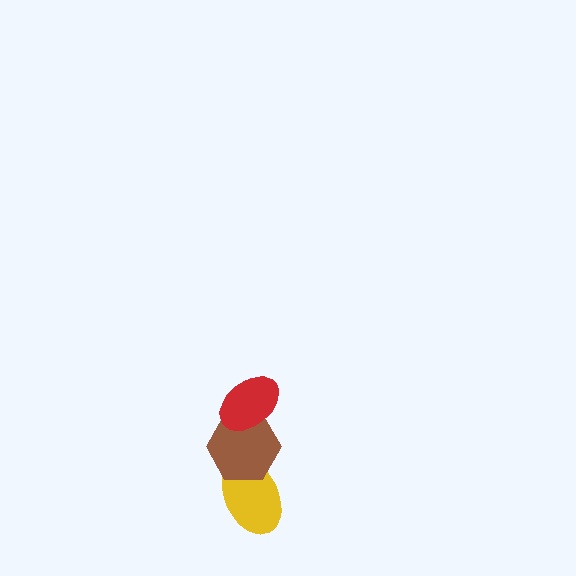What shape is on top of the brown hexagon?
The red ellipse is on top of the brown hexagon.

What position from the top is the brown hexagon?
The brown hexagon is 2nd from the top.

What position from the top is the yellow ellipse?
The yellow ellipse is 3rd from the top.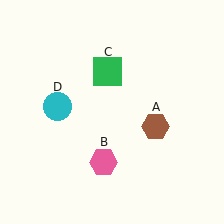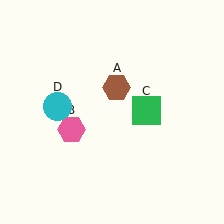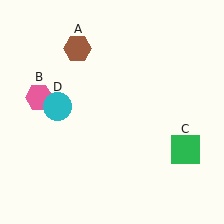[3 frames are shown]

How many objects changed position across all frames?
3 objects changed position: brown hexagon (object A), pink hexagon (object B), green square (object C).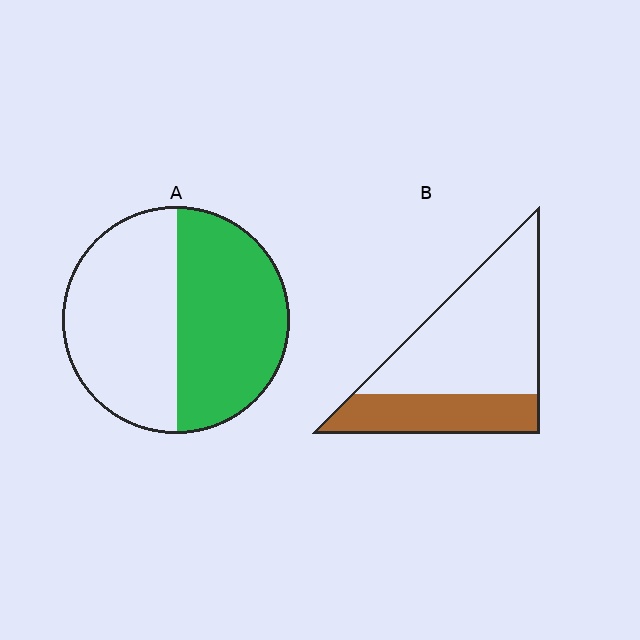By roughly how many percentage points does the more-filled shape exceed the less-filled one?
By roughly 15 percentage points (A over B).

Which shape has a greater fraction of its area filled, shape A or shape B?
Shape A.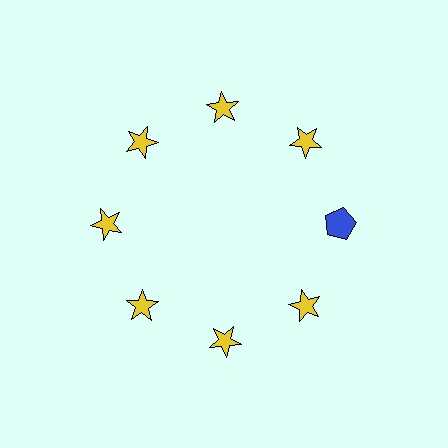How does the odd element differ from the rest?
It differs in both color (blue instead of yellow) and shape (pentagon instead of star).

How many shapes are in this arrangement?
There are 8 shapes arranged in a ring pattern.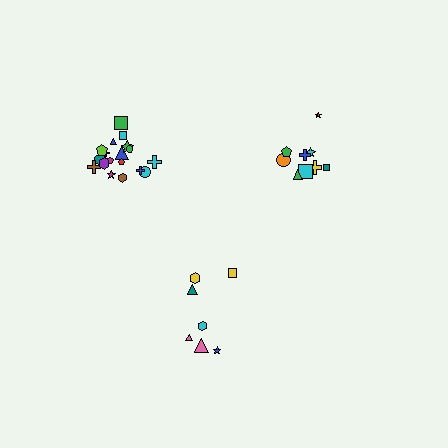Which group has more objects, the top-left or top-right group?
The top-left group.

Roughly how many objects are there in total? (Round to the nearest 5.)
Roughly 35 objects in total.